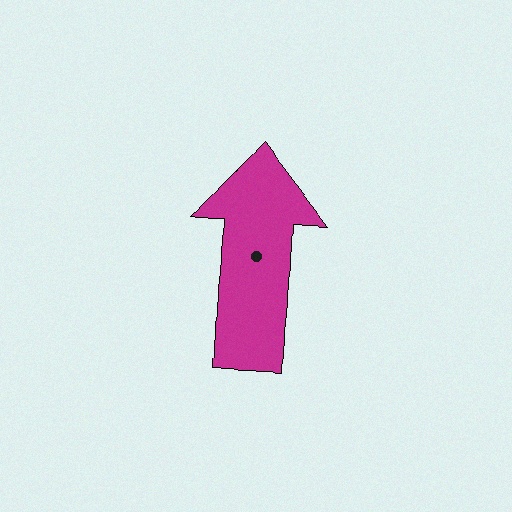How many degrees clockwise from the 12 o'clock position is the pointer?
Approximately 3 degrees.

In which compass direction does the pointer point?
North.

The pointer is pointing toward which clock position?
Roughly 12 o'clock.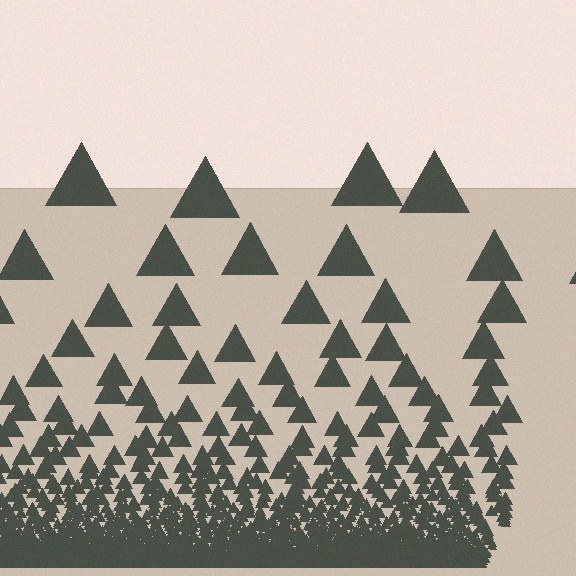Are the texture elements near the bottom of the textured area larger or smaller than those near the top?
Smaller. The gradient is inverted — elements near the bottom are smaller and denser.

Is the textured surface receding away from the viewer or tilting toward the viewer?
The surface appears to tilt toward the viewer. Texture elements get larger and sparser toward the top.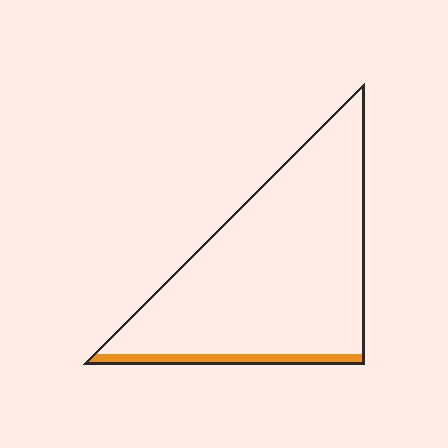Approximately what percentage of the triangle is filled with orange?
Approximately 10%.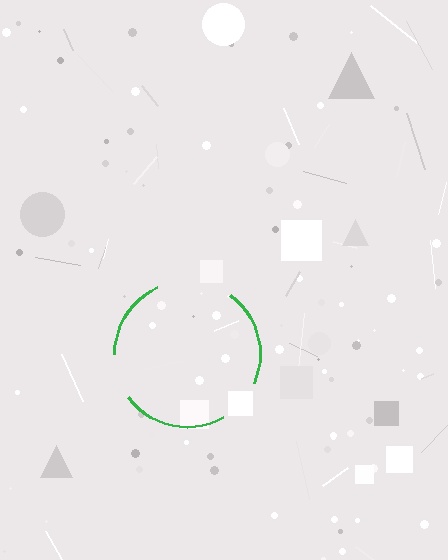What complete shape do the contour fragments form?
The contour fragments form a circle.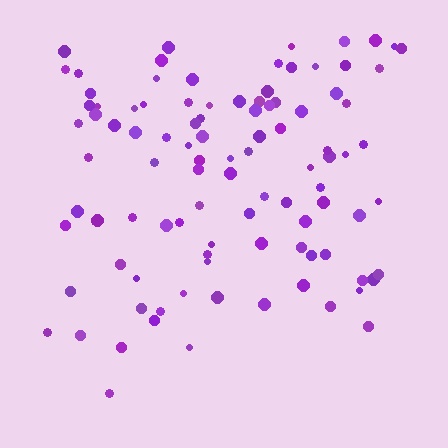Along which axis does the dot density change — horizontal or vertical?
Vertical.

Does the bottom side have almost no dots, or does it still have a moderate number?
Still a moderate number, just noticeably fewer than the top.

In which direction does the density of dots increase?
From bottom to top, with the top side densest.